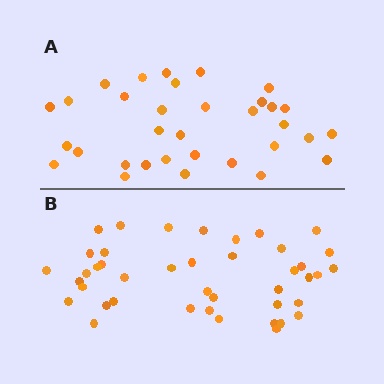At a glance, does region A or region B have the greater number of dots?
Region B (the bottom region) has more dots.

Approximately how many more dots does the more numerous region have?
Region B has roughly 8 or so more dots than region A.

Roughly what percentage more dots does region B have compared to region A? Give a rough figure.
About 25% more.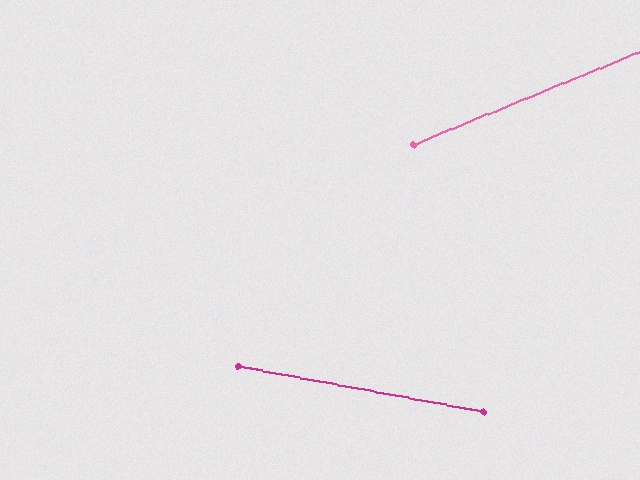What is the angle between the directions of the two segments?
Approximately 33 degrees.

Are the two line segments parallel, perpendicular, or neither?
Neither parallel nor perpendicular — they differ by about 33°.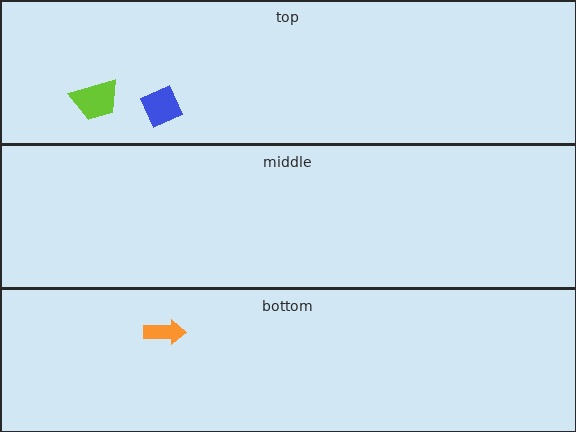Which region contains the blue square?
The top region.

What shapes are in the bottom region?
The orange arrow.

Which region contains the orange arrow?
The bottom region.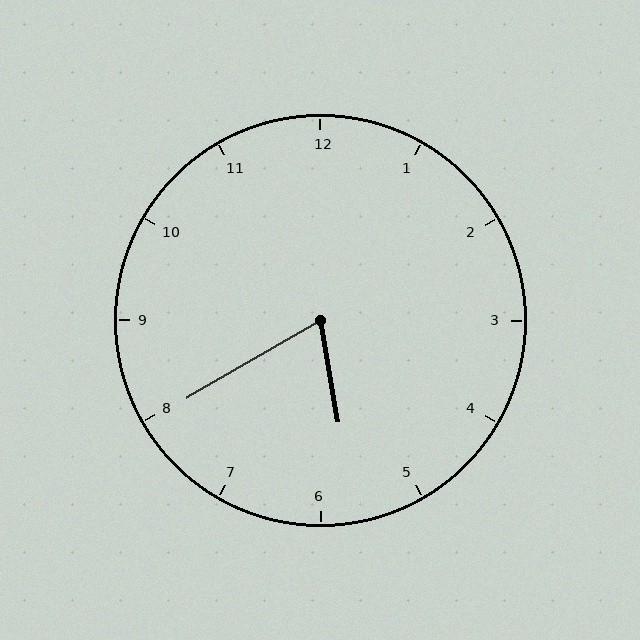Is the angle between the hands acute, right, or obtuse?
It is acute.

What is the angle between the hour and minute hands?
Approximately 70 degrees.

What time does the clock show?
5:40.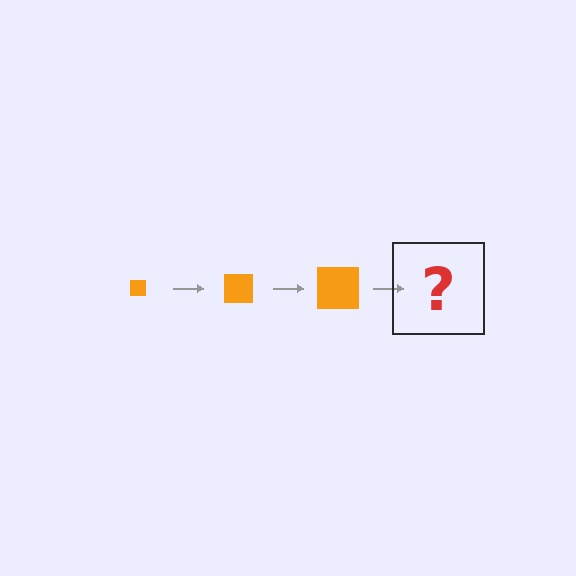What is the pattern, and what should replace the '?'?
The pattern is that the square gets progressively larger each step. The '?' should be an orange square, larger than the previous one.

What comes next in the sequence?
The next element should be an orange square, larger than the previous one.